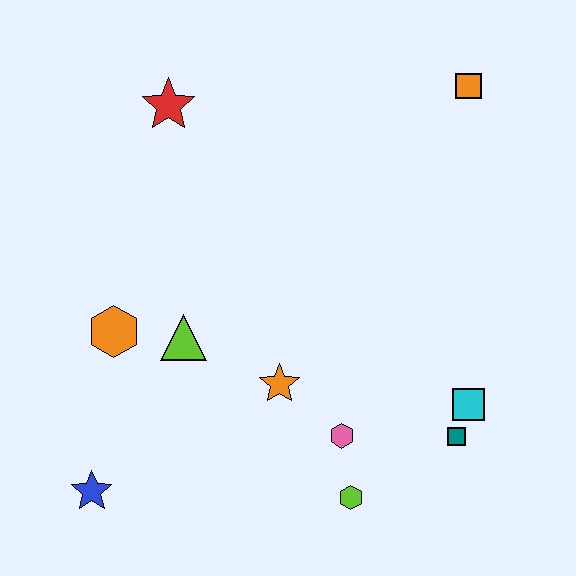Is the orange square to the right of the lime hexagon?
Yes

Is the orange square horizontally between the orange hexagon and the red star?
No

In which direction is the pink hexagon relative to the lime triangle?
The pink hexagon is to the right of the lime triangle.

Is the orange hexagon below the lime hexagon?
No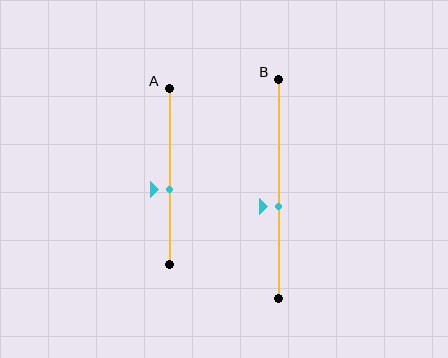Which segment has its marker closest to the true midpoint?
Segment A has its marker closest to the true midpoint.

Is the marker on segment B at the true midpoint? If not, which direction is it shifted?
No, the marker on segment B is shifted downward by about 8% of the segment length.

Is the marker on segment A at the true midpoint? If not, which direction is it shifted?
No, the marker on segment A is shifted downward by about 7% of the segment length.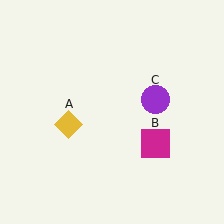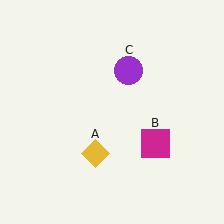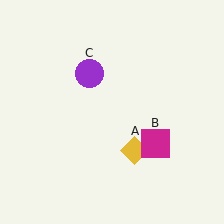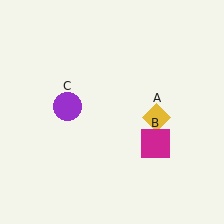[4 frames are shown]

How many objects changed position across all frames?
2 objects changed position: yellow diamond (object A), purple circle (object C).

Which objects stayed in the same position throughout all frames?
Magenta square (object B) remained stationary.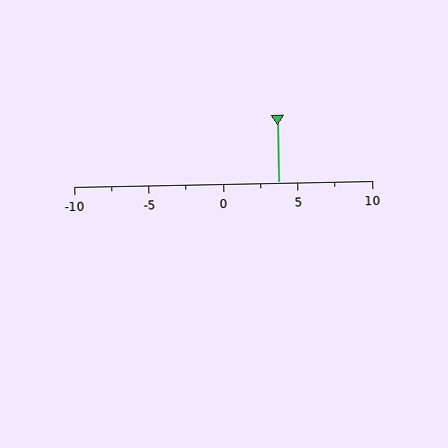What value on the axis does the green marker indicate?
The marker indicates approximately 3.8.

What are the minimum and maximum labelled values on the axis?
The axis runs from -10 to 10.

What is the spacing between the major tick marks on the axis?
The major ticks are spaced 5 apart.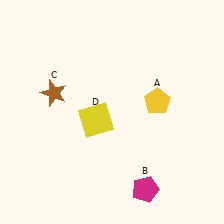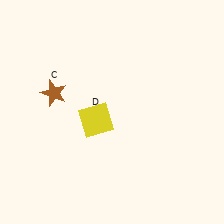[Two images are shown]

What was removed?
The magenta pentagon (B), the yellow pentagon (A) were removed in Image 2.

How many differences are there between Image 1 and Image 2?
There are 2 differences between the two images.